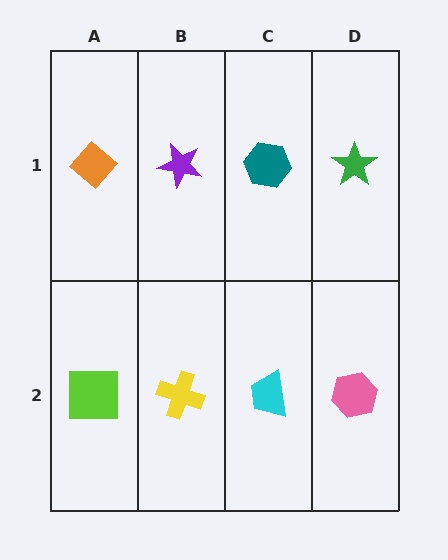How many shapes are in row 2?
4 shapes.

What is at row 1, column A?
An orange diamond.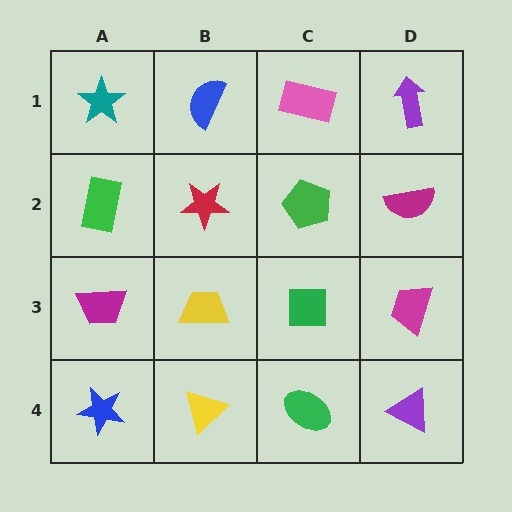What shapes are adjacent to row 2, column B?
A blue semicircle (row 1, column B), a yellow trapezoid (row 3, column B), a green rectangle (row 2, column A), a green pentagon (row 2, column C).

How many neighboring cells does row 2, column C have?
4.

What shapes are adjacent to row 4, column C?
A green square (row 3, column C), a yellow triangle (row 4, column B), a purple triangle (row 4, column D).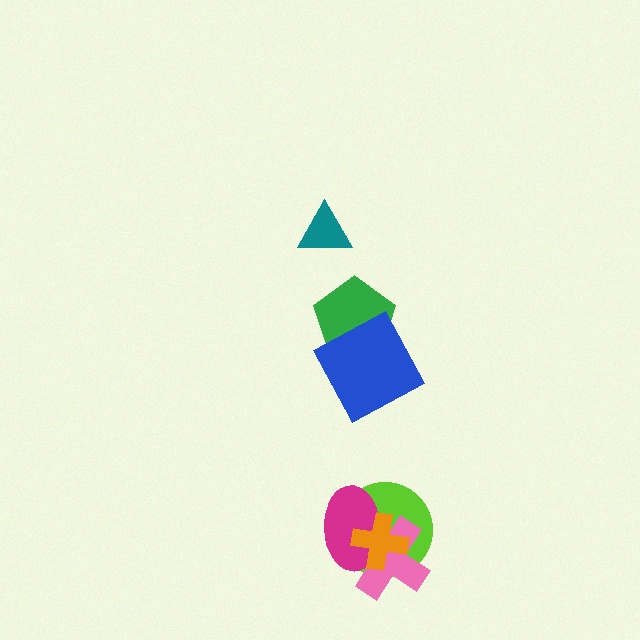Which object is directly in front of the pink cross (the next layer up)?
The magenta ellipse is directly in front of the pink cross.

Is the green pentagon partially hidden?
Yes, it is partially covered by another shape.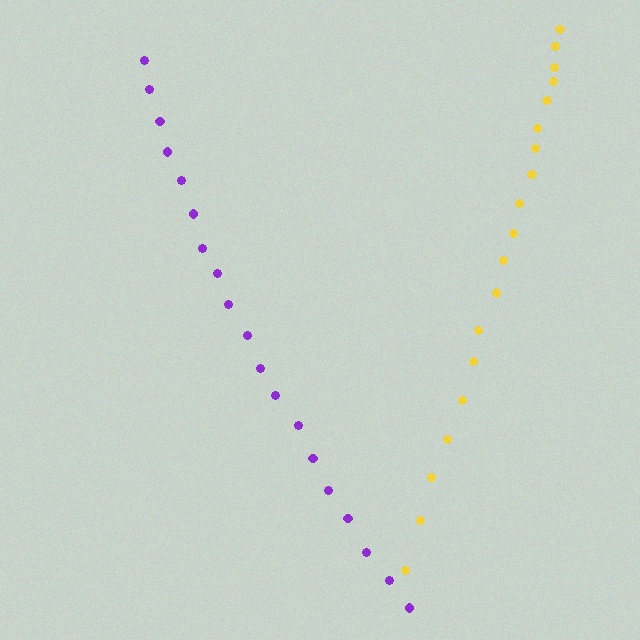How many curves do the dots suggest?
There are 2 distinct paths.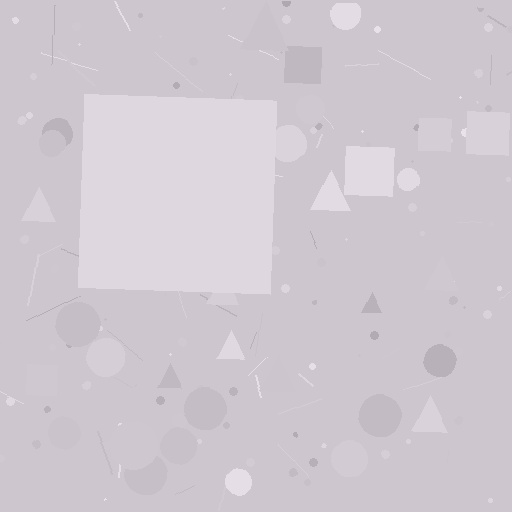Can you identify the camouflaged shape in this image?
The camouflaged shape is a square.